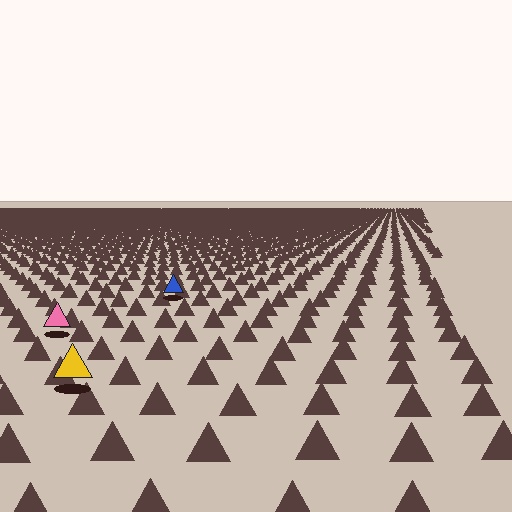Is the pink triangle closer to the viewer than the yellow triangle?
No. The yellow triangle is closer — you can tell from the texture gradient: the ground texture is coarser near it.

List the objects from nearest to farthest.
From nearest to farthest: the yellow triangle, the pink triangle, the blue triangle.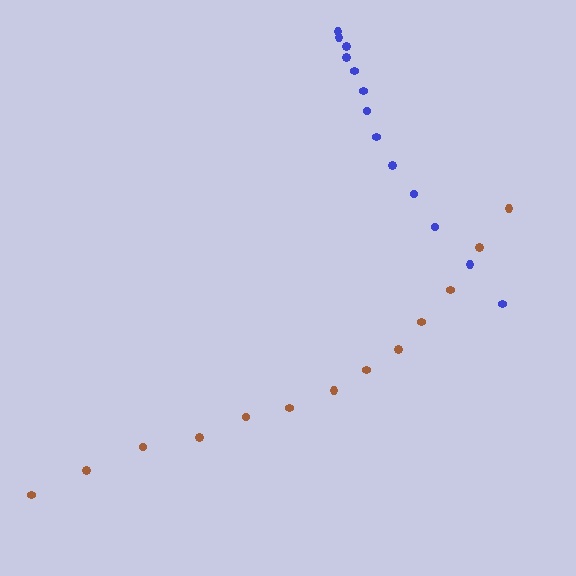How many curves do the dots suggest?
There are 2 distinct paths.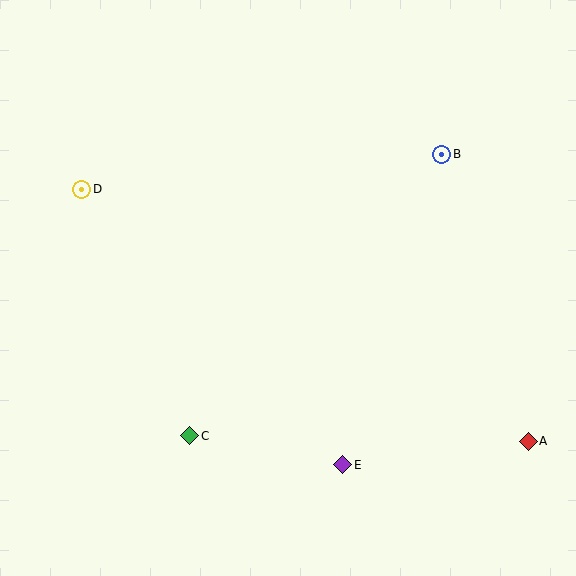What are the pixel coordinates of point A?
Point A is at (528, 441).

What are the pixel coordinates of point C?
Point C is at (190, 436).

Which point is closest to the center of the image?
Point C at (190, 436) is closest to the center.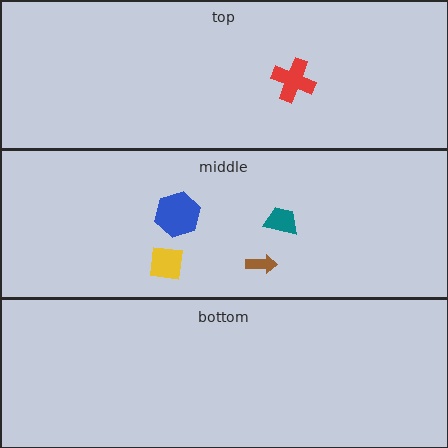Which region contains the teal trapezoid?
The middle region.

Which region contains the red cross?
The top region.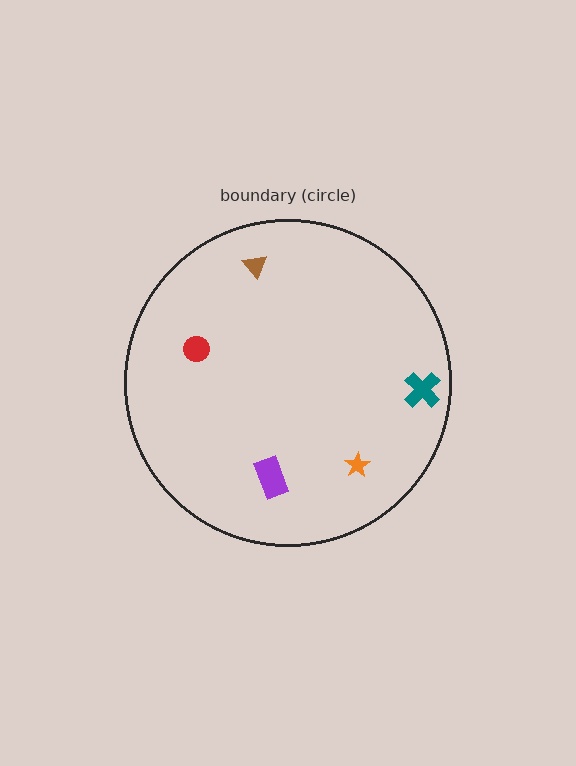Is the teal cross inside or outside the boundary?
Inside.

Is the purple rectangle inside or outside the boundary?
Inside.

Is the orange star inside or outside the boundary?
Inside.